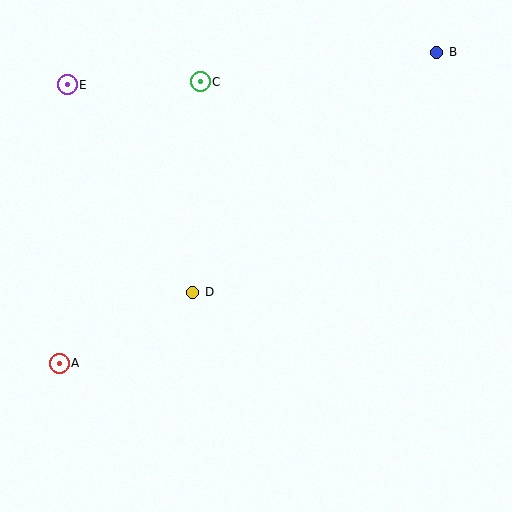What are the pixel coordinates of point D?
Point D is at (193, 292).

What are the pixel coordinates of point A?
Point A is at (59, 363).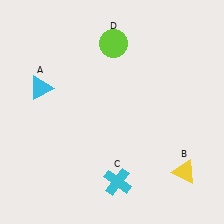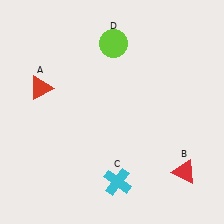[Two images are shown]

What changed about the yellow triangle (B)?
In Image 1, B is yellow. In Image 2, it changed to red.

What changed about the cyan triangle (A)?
In Image 1, A is cyan. In Image 2, it changed to red.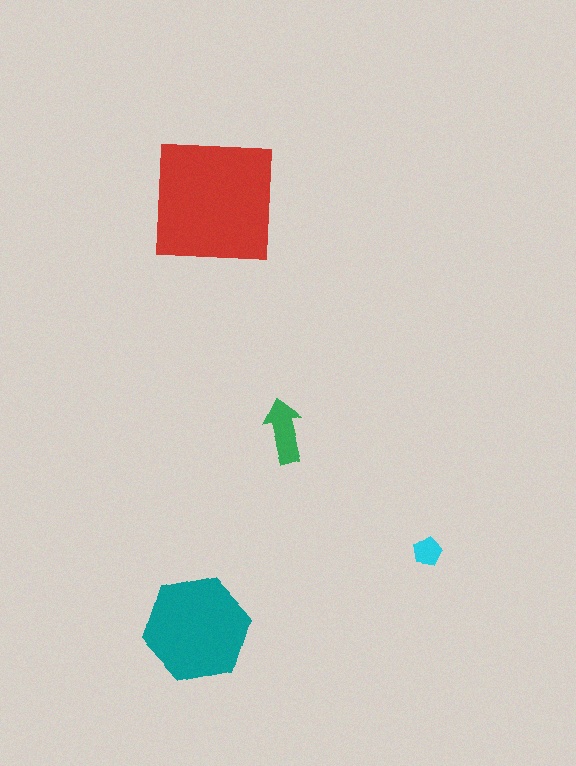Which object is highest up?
The red square is topmost.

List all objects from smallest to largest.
The cyan pentagon, the green arrow, the teal hexagon, the red square.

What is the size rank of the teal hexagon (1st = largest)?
2nd.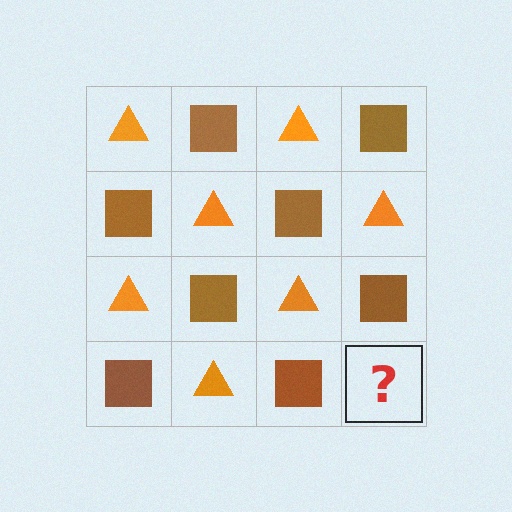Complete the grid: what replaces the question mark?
The question mark should be replaced with an orange triangle.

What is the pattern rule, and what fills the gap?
The rule is that it alternates orange triangle and brown square in a checkerboard pattern. The gap should be filled with an orange triangle.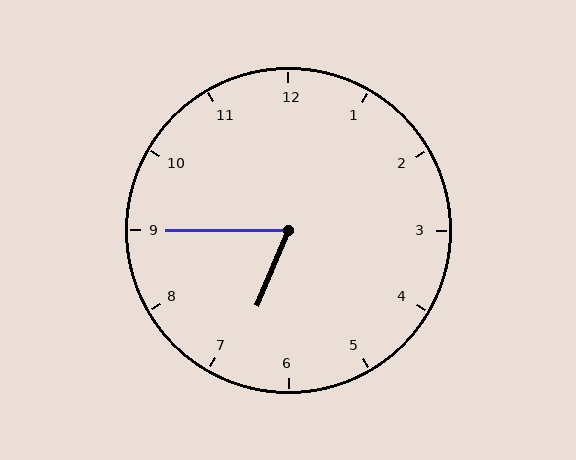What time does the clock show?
6:45.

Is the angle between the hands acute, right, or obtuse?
It is acute.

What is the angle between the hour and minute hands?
Approximately 68 degrees.